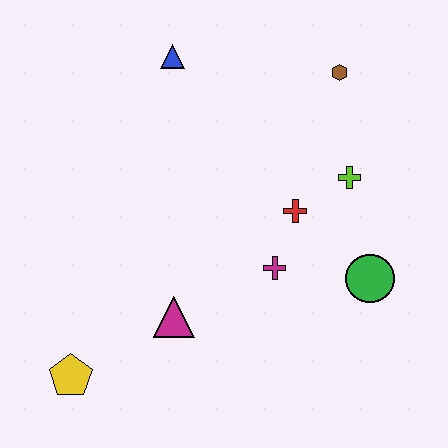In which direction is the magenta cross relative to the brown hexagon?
The magenta cross is below the brown hexagon.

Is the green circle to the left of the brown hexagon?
No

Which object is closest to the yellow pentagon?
The magenta triangle is closest to the yellow pentagon.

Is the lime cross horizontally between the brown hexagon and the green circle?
Yes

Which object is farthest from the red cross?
The yellow pentagon is farthest from the red cross.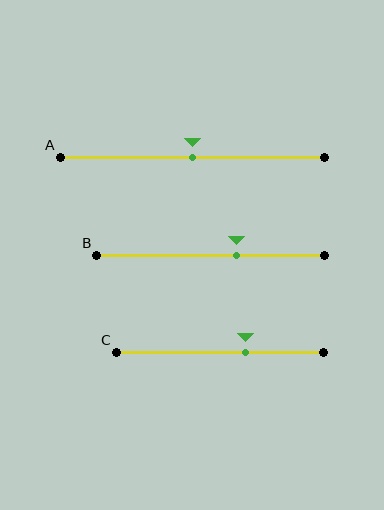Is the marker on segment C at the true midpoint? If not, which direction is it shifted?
No, the marker on segment C is shifted to the right by about 13% of the segment length.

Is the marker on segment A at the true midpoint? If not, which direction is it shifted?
Yes, the marker on segment A is at the true midpoint.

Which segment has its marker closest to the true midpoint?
Segment A has its marker closest to the true midpoint.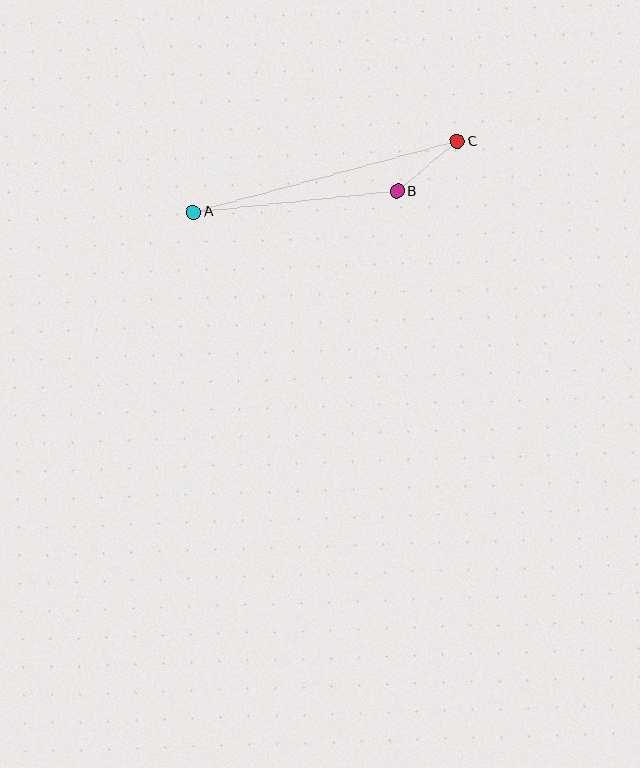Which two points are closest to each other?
Points B and C are closest to each other.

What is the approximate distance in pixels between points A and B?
The distance between A and B is approximately 205 pixels.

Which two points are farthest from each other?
Points A and C are farthest from each other.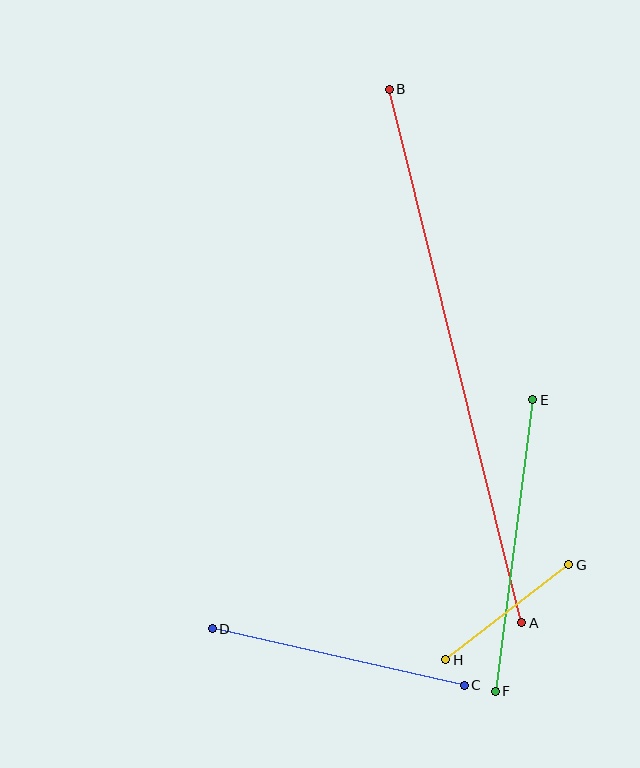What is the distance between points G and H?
The distance is approximately 155 pixels.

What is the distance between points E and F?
The distance is approximately 294 pixels.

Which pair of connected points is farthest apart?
Points A and B are farthest apart.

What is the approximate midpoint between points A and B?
The midpoint is at approximately (456, 356) pixels.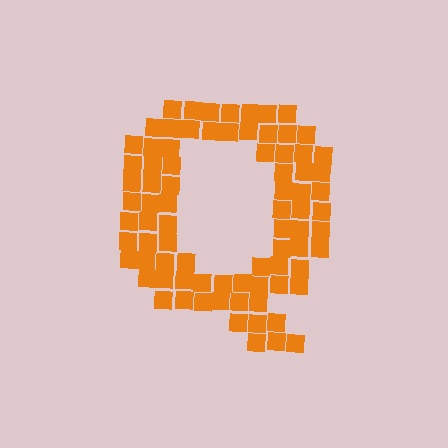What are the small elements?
The small elements are squares.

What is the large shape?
The large shape is the letter Q.